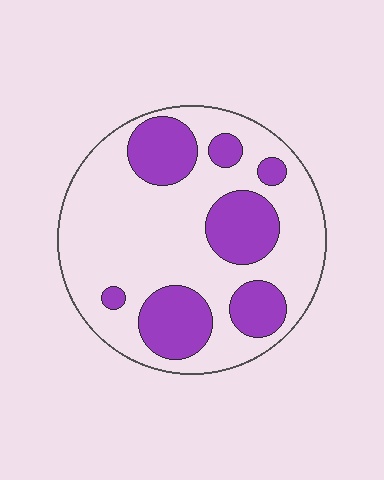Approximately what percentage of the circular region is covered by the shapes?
Approximately 30%.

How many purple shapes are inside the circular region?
7.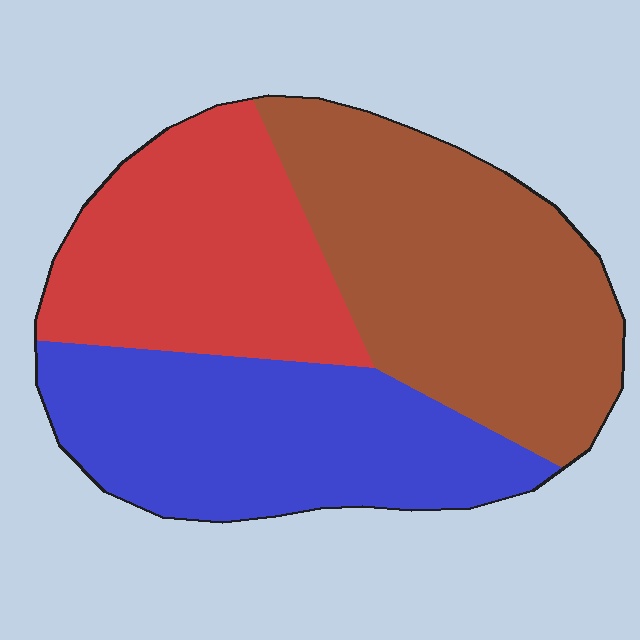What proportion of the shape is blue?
Blue covers around 35% of the shape.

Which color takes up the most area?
Brown, at roughly 40%.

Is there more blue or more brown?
Brown.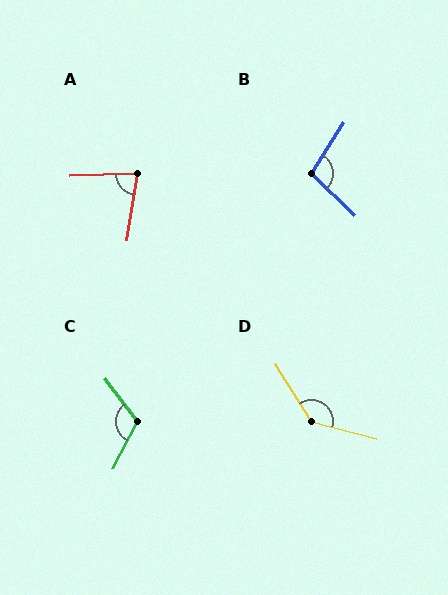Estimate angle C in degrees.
Approximately 116 degrees.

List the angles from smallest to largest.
A (80°), B (102°), C (116°), D (137°).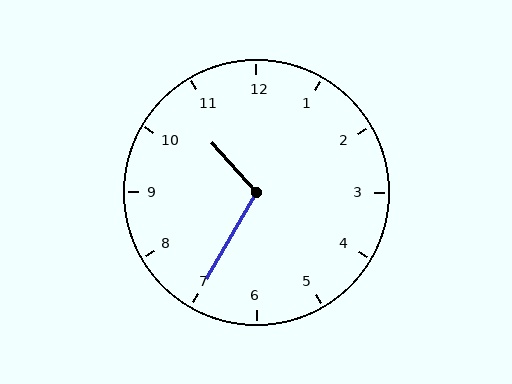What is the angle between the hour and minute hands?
Approximately 108 degrees.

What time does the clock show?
10:35.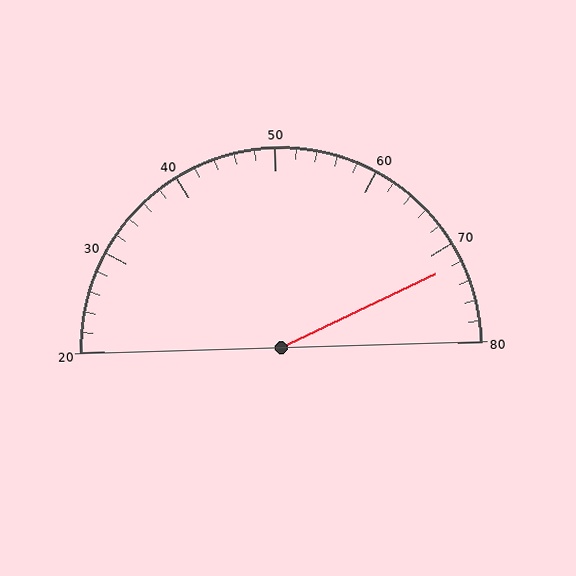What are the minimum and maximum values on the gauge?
The gauge ranges from 20 to 80.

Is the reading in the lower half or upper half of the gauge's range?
The reading is in the upper half of the range (20 to 80).